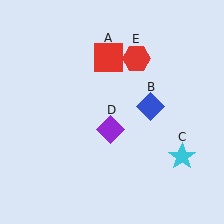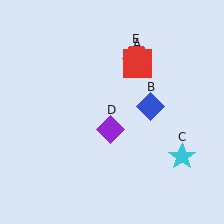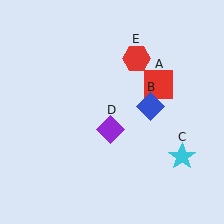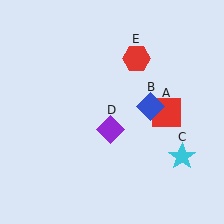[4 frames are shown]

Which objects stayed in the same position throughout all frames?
Blue diamond (object B) and cyan star (object C) and purple diamond (object D) and red hexagon (object E) remained stationary.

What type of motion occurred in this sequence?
The red square (object A) rotated clockwise around the center of the scene.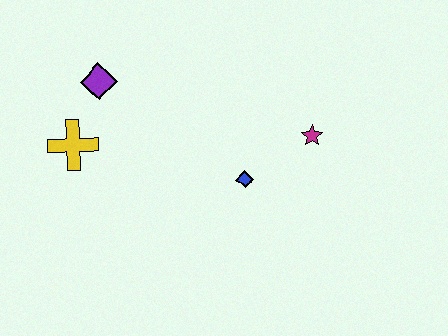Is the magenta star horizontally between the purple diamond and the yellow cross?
No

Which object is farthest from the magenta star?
The yellow cross is farthest from the magenta star.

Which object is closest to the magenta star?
The blue diamond is closest to the magenta star.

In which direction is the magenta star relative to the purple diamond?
The magenta star is to the right of the purple diamond.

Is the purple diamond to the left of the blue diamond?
Yes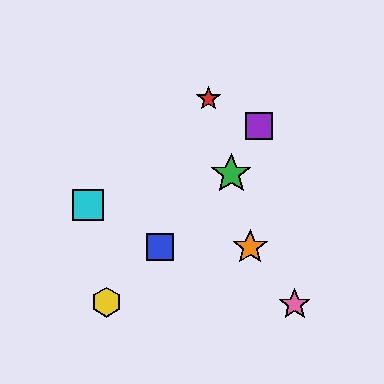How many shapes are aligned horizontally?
2 shapes (the blue square, the orange star) are aligned horizontally.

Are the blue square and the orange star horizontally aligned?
Yes, both are at y≈247.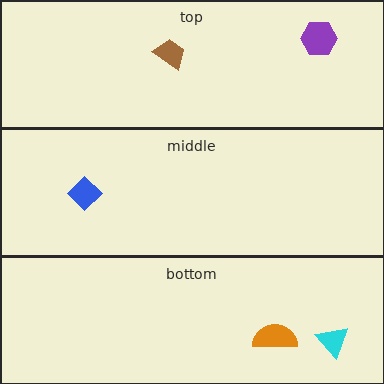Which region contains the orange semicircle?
The bottom region.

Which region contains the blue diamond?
The middle region.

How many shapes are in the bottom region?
2.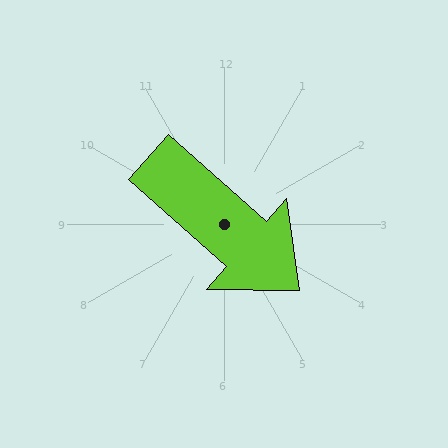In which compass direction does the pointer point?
Southeast.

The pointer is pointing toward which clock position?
Roughly 4 o'clock.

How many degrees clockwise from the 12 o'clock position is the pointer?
Approximately 132 degrees.